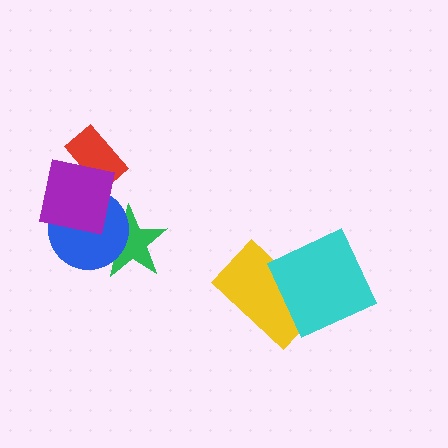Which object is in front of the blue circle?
The purple square is in front of the blue circle.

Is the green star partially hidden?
Yes, it is partially covered by another shape.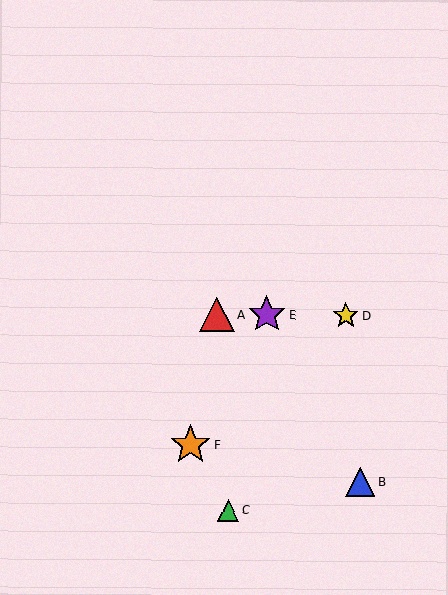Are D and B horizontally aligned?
No, D is at y≈315 and B is at y≈482.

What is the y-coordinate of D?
Object D is at y≈315.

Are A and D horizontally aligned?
Yes, both are at y≈315.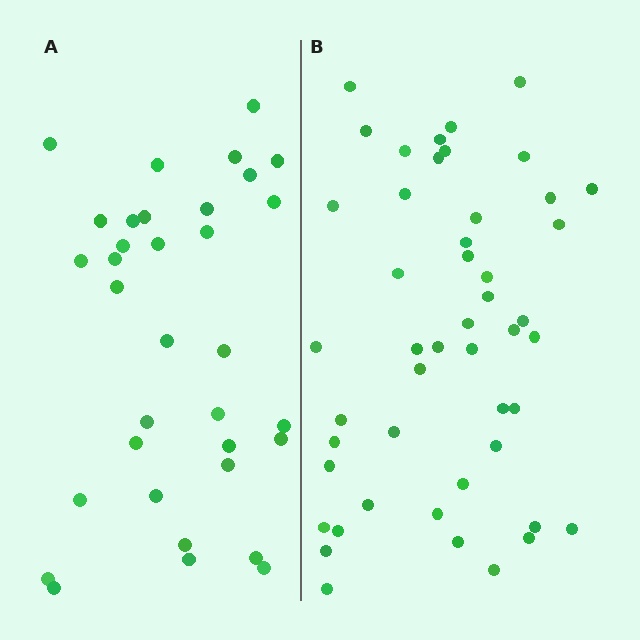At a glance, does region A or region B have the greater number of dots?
Region B (the right region) has more dots.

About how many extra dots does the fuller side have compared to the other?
Region B has approximately 15 more dots than region A.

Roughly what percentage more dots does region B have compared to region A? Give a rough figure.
About 40% more.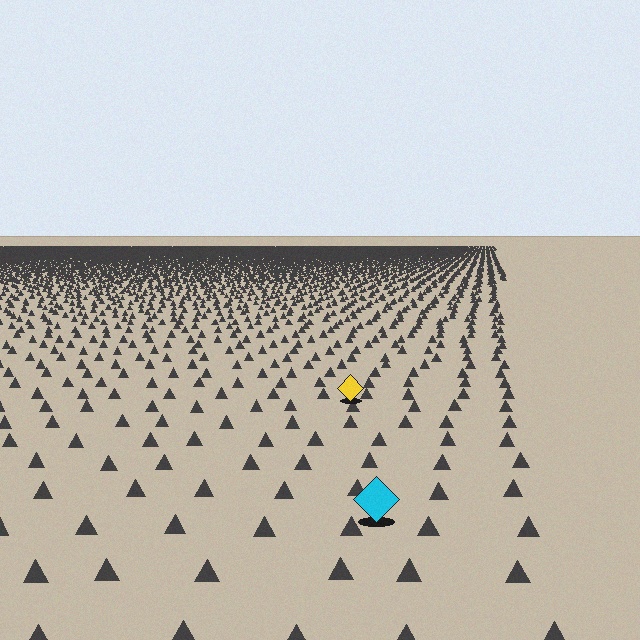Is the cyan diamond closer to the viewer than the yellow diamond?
Yes. The cyan diamond is closer — you can tell from the texture gradient: the ground texture is coarser near it.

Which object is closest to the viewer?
The cyan diamond is closest. The texture marks near it are larger and more spread out.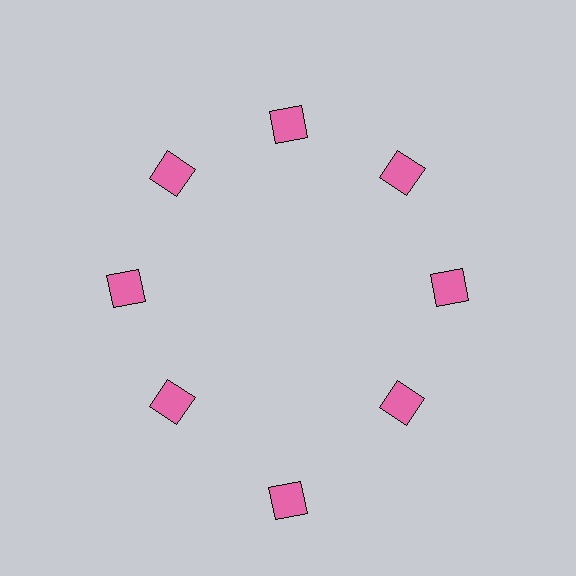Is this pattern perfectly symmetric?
No. The 8 pink squares are arranged in a ring, but one element near the 6 o'clock position is pushed outward from the center, breaking the 8-fold rotational symmetry.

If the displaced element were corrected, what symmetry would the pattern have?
It would have 8-fold rotational symmetry — the pattern would map onto itself every 45 degrees.